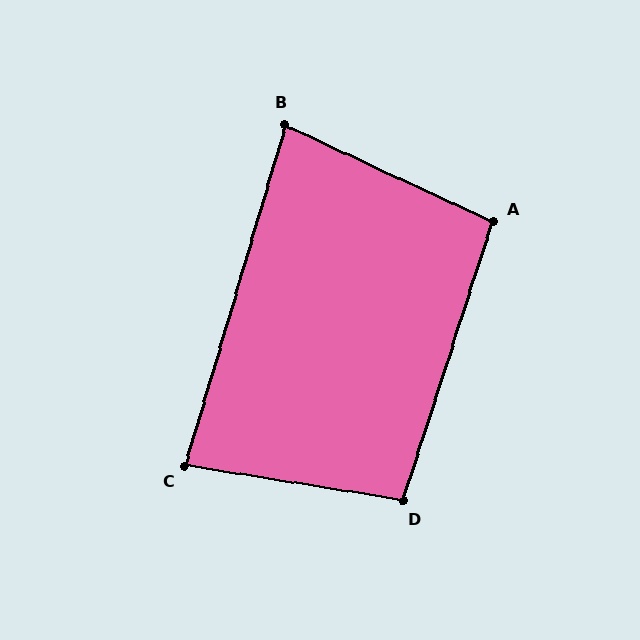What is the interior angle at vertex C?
Approximately 83 degrees (acute).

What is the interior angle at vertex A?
Approximately 97 degrees (obtuse).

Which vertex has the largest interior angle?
D, at approximately 99 degrees.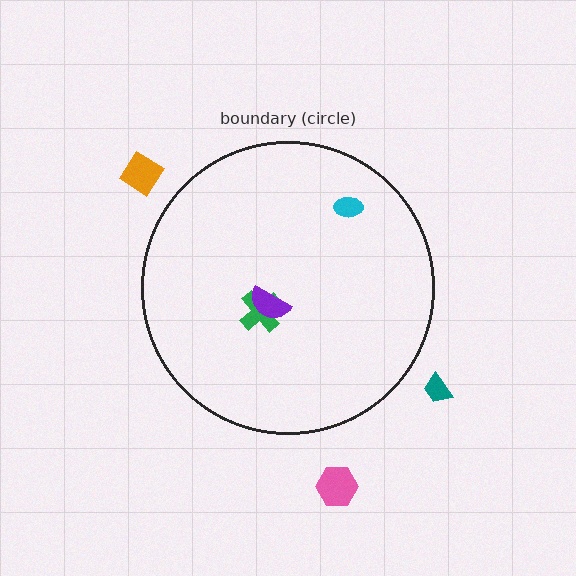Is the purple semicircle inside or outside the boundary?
Inside.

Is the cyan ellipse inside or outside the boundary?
Inside.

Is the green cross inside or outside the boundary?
Inside.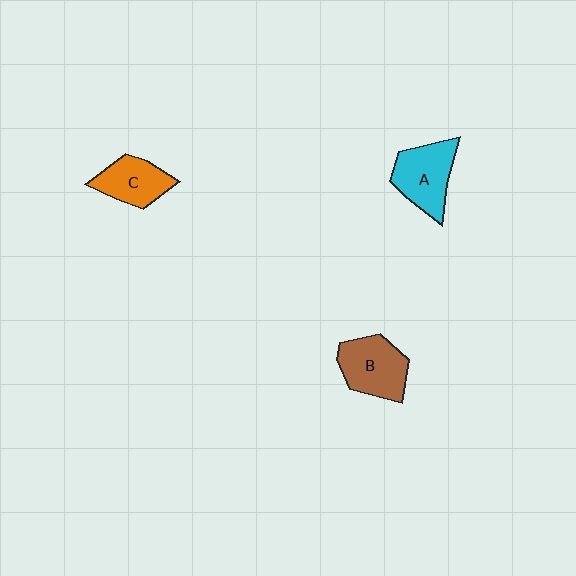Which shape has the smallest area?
Shape C (orange).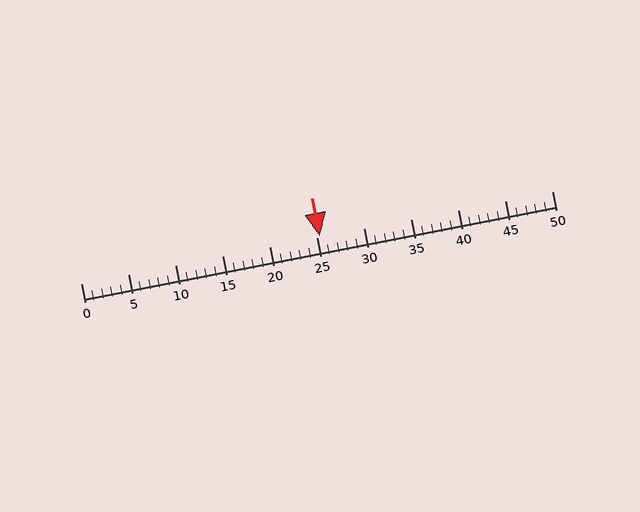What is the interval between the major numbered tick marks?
The major tick marks are spaced 5 units apart.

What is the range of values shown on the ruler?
The ruler shows values from 0 to 50.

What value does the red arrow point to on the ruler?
The red arrow points to approximately 25.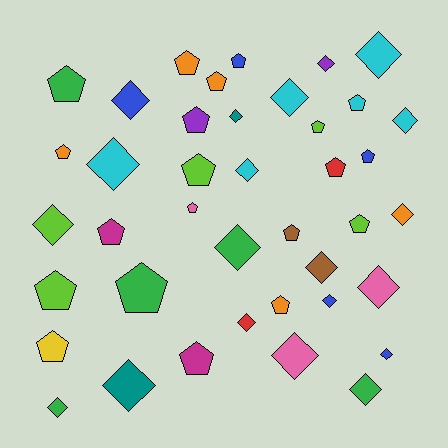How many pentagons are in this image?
There are 20 pentagons.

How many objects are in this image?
There are 40 objects.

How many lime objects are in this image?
There are 5 lime objects.